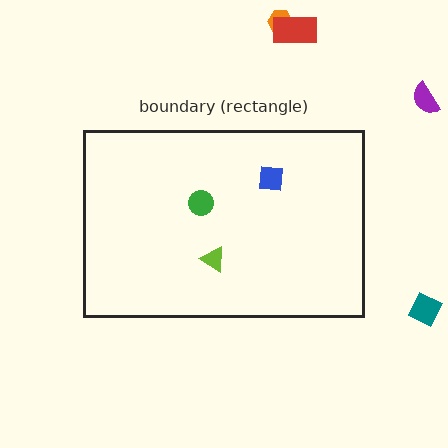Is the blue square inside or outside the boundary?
Inside.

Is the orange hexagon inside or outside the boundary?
Outside.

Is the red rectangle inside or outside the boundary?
Outside.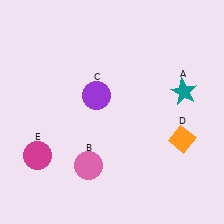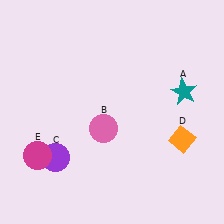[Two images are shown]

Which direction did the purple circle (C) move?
The purple circle (C) moved down.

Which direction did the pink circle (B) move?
The pink circle (B) moved up.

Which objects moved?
The objects that moved are: the pink circle (B), the purple circle (C).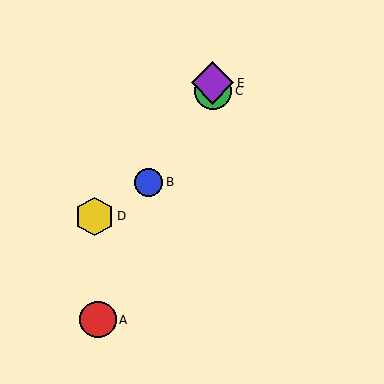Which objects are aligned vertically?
Objects C, E are aligned vertically.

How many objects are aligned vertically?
2 objects (C, E) are aligned vertically.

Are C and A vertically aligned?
No, C is at x≈213 and A is at x≈98.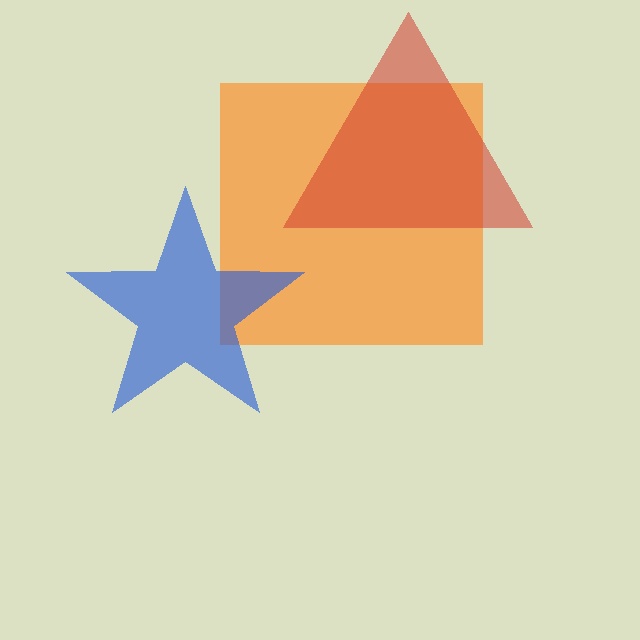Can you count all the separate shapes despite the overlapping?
Yes, there are 3 separate shapes.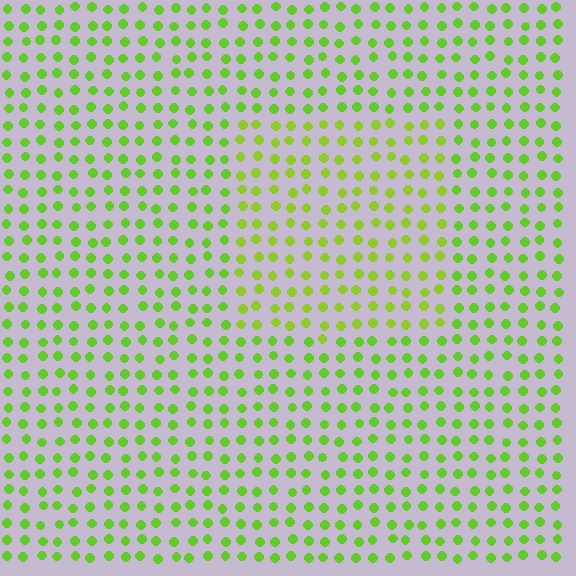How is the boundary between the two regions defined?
The boundary is defined purely by a slight shift in hue (about 17 degrees). Spacing, size, and orientation are identical on both sides.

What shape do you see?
I see a rectangle.